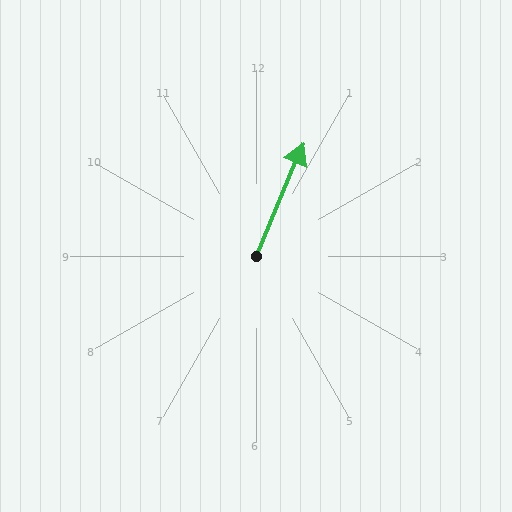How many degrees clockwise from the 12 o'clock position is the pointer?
Approximately 23 degrees.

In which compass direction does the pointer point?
Northeast.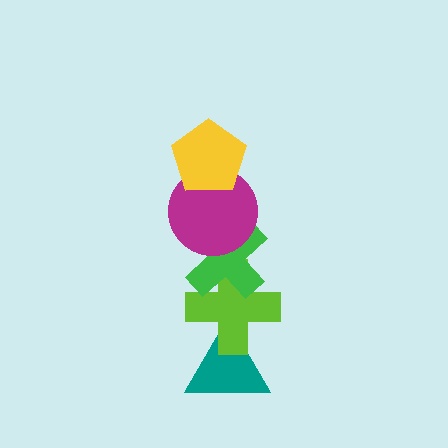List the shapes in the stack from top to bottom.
From top to bottom: the yellow pentagon, the magenta circle, the green cross, the lime cross, the teal triangle.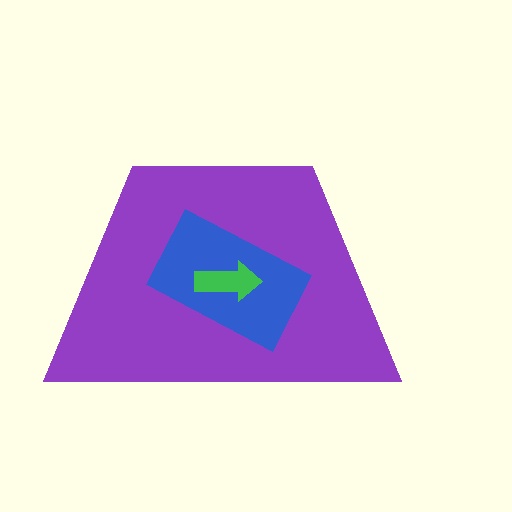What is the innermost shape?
The green arrow.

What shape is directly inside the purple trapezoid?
The blue rectangle.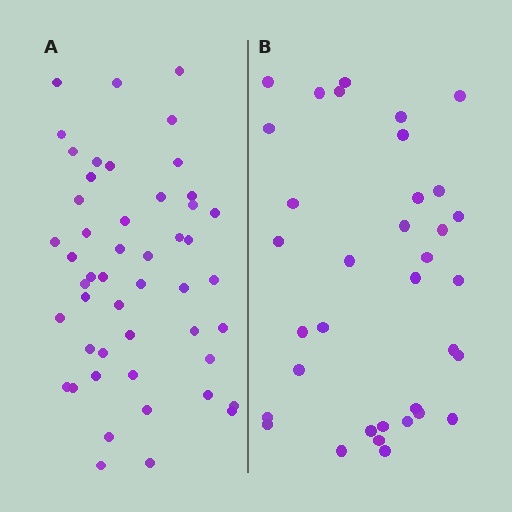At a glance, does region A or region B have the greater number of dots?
Region A (the left region) has more dots.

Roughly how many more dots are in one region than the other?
Region A has approximately 15 more dots than region B.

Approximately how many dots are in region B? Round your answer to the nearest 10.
About 40 dots. (The exact count is 35, which rounds to 40.)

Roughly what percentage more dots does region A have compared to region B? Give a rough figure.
About 40% more.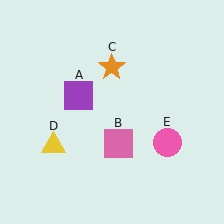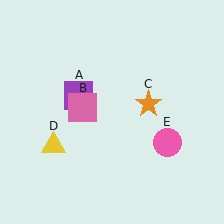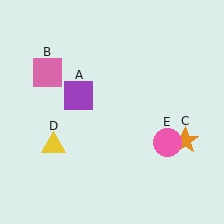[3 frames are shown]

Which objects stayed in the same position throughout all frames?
Purple square (object A) and yellow triangle (object D) and pink circle (object E) remained stationary.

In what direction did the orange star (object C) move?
The orange star (object C) moved down and to the right.